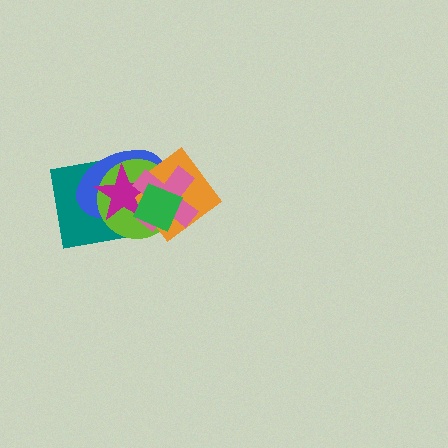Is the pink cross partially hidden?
Yes, it is partially covered by another shape.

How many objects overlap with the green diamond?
5 objects overlap with the green diamond.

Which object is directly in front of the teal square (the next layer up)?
The blue ellipse is directly in front of the teal square.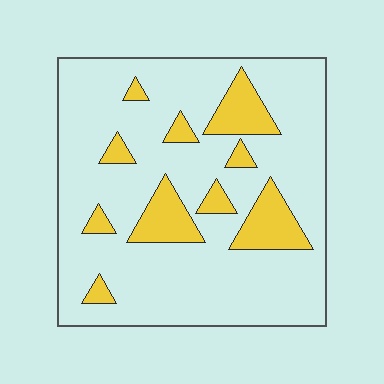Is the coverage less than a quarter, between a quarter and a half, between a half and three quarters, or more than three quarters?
Less than a quarter.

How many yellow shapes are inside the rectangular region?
10.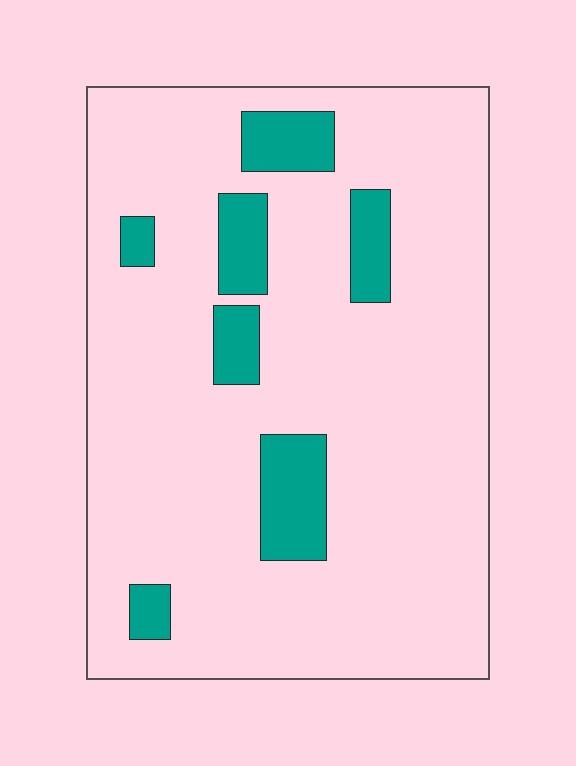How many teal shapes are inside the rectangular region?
7.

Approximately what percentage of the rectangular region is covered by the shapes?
Approximately 15%.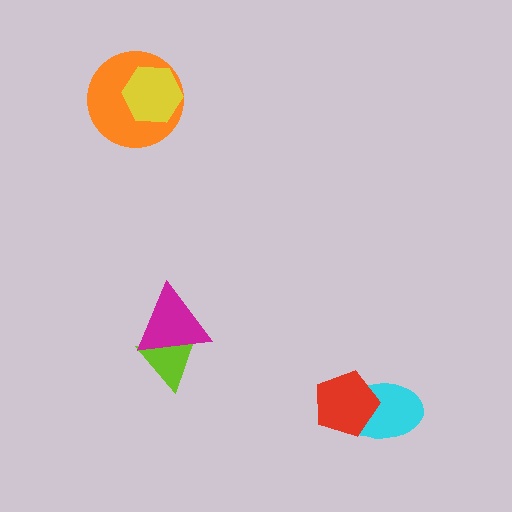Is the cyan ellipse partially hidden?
Yes, it is partially covered by another shape.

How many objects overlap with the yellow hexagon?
1 object overlaps with the yellow hexagon.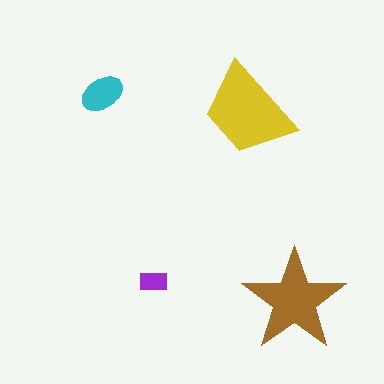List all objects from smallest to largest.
The purple rectangle, the cyan ellipse, the brown star, the yellow trapezoid.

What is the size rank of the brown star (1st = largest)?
2nd.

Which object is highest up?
The cyan ellipse is topmost.